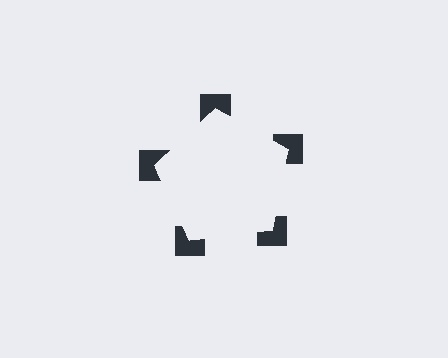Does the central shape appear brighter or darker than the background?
It typically appears slightly brighter than the background, even though no actual brightness change is drawn.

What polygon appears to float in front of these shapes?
An illusory pentagon — its edges are inferred from the aligned wedge cuts in the notched squares, not physically drawn.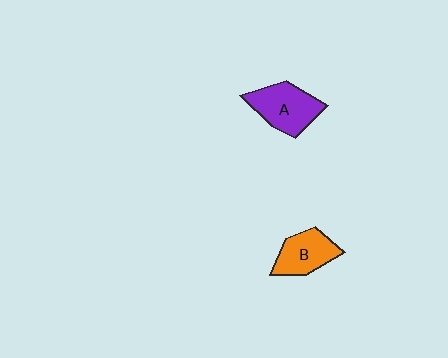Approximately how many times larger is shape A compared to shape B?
Approximately 1.2 times.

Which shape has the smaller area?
Shape B (orange).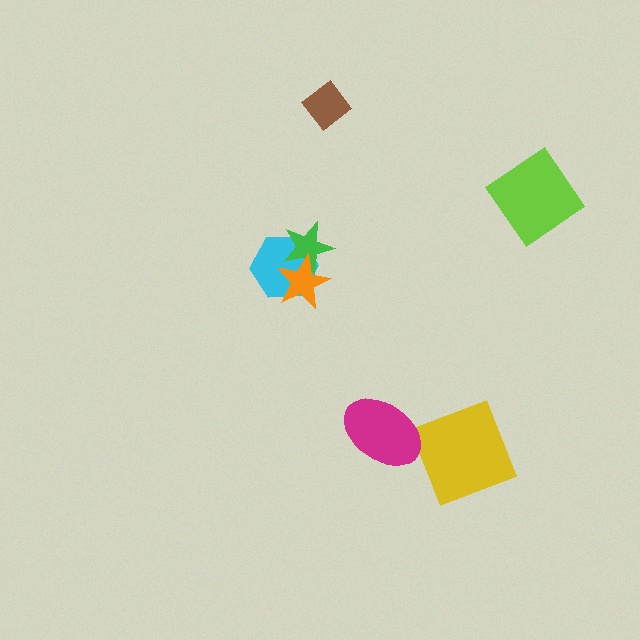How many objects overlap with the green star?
2 objects overlap with the green star.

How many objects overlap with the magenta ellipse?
0 objects overlap with the magenta ellipse.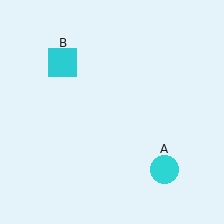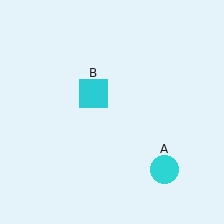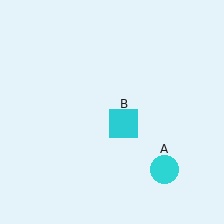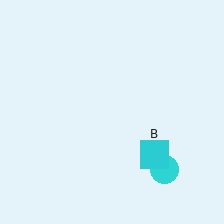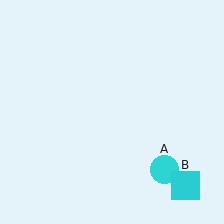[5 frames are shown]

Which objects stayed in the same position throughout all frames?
Cyan circle (object A) remained stationary.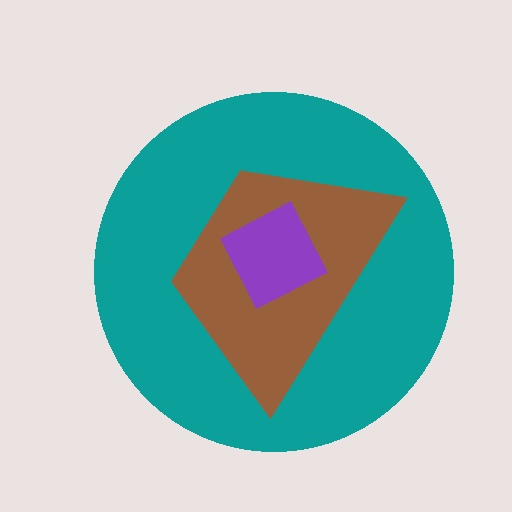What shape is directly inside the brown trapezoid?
The purple square.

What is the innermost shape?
The purple square.